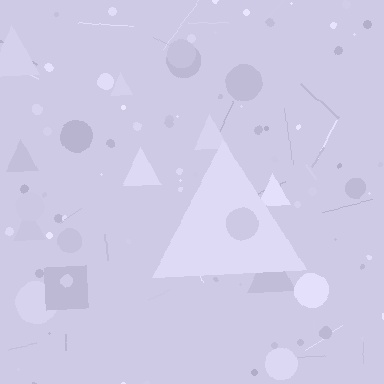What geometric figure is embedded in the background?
A triangle is embedded in the background.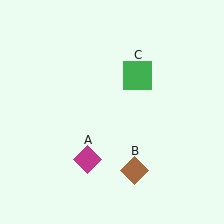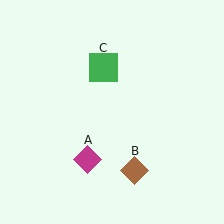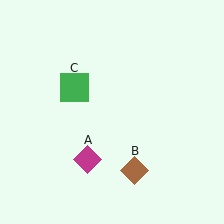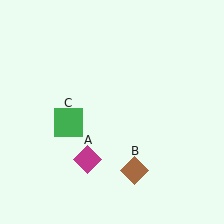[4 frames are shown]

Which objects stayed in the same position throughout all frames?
Magenta diamond (object A) and brown diamond (object B) remained stationary.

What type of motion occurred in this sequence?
The green square (object C) rotated counterclockwise around the center of the scene.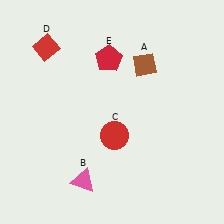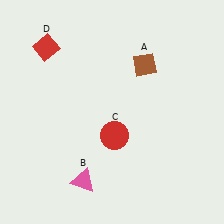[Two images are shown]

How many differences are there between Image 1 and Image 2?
There is 1 difference between the two images.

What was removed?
The red pentagon (E) was removed in Image 2.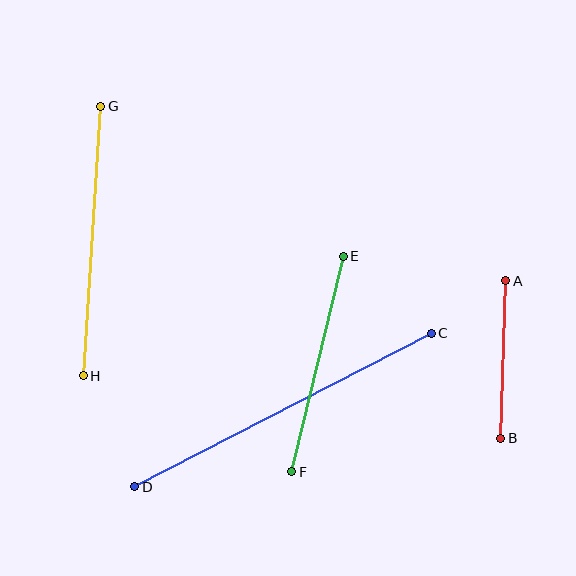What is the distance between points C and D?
The distance is approximately 334 pixels.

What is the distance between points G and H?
The distance is approximately 270 pixels.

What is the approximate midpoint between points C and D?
The midpoint is at approximately (283, 410) pixels.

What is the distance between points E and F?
The distance is approximately 222 pixels.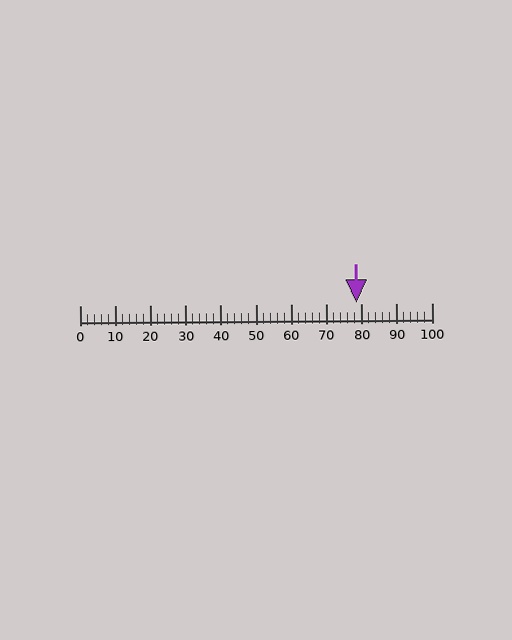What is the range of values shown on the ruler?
The ruler shows values from 0 to 100.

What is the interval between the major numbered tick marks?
The major tick marks are spaced 10 units apart.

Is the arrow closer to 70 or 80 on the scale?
The arrow is closer to 80.